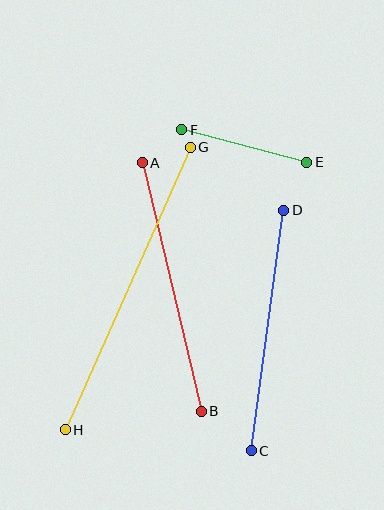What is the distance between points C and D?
The distance is approximately 243 pixels.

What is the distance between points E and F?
The distance is approximately 130 pixels.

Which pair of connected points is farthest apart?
Points G and H are farthest apart.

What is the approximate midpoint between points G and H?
The midpoint is at approximately (128, 288) pixels.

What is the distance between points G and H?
The distance is approximately 309 pixels.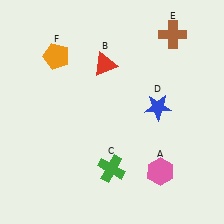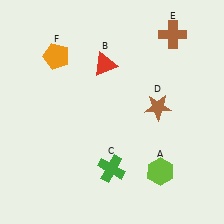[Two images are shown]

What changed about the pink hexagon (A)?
In Image 1, A is pink. In Image 2, it changed to lime.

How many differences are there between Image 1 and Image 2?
There are 2 differences between the two images.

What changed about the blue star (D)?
In Image 1, D is blue. In Image 2, it changed to brown.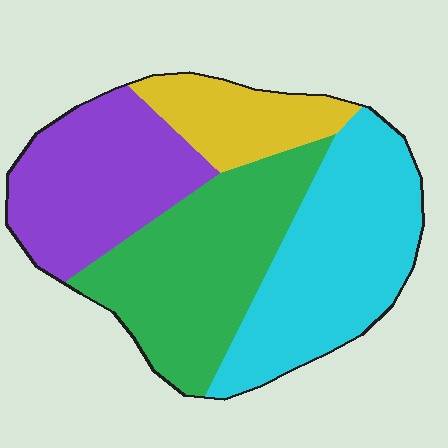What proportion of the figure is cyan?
Cyan covers 32% of the figure.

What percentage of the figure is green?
Green takes up about one third (1/3) of the figure.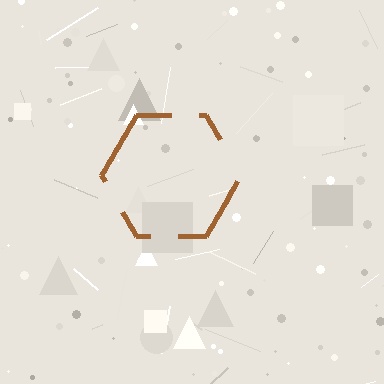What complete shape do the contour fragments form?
The contour fragments form a hexagon.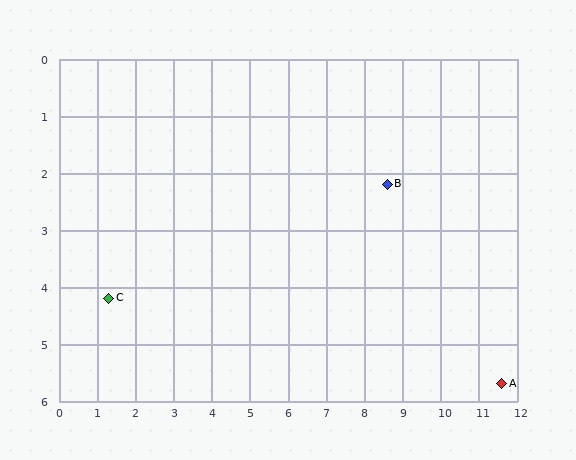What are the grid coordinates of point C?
Point C is at approximately (1.3, 4.2).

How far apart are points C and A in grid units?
Points C and A are about 10.4 grid units apart.